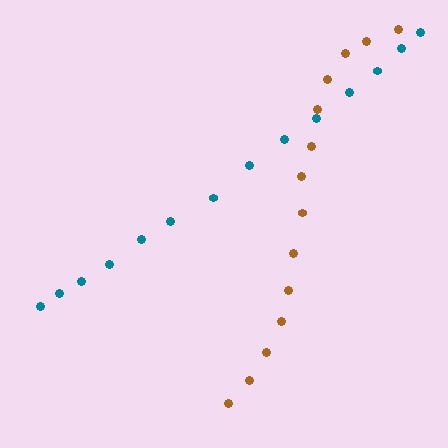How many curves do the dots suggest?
There are 2 distinct paths.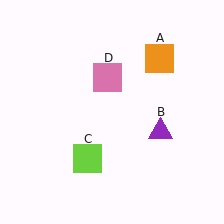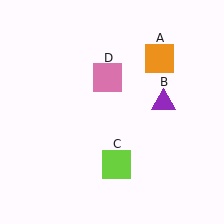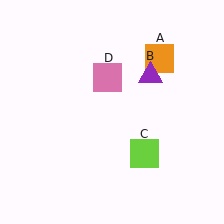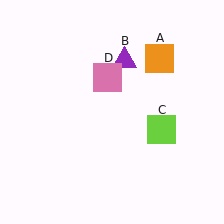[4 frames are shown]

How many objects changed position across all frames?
2 objects changed position: purple triangle (object B), lime square (object C).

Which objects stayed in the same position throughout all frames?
Orange square (object A) and pink square (object D) remained stationary.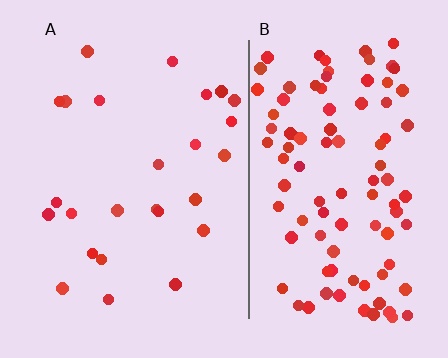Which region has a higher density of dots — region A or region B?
B (the right).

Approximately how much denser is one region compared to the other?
Approximately 4.0× — region B over region A.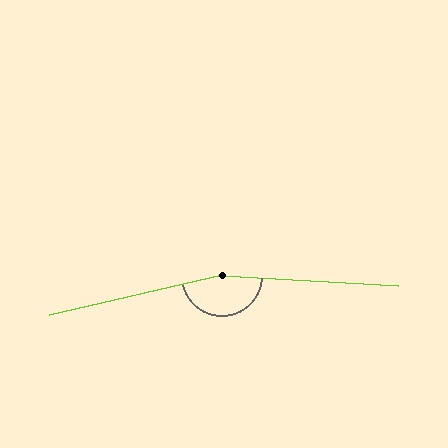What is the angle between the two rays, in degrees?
Approximately 164 degrees.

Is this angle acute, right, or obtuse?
It is obtuse.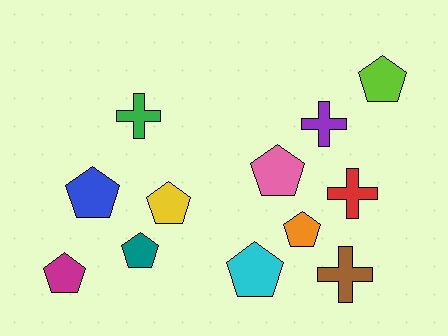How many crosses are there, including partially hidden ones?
There are 4 crosses.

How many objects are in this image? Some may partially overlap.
There are 12 objects.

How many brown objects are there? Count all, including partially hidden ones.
There is 1 brown object.